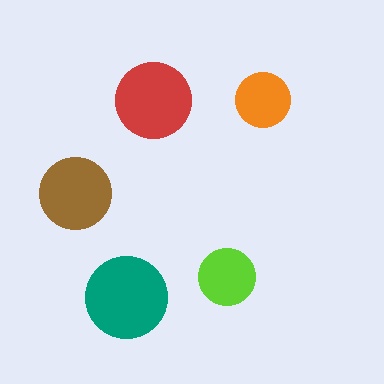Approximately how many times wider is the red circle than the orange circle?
About 1.5 times wider.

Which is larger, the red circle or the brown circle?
The red one.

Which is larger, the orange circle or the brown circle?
The brown one.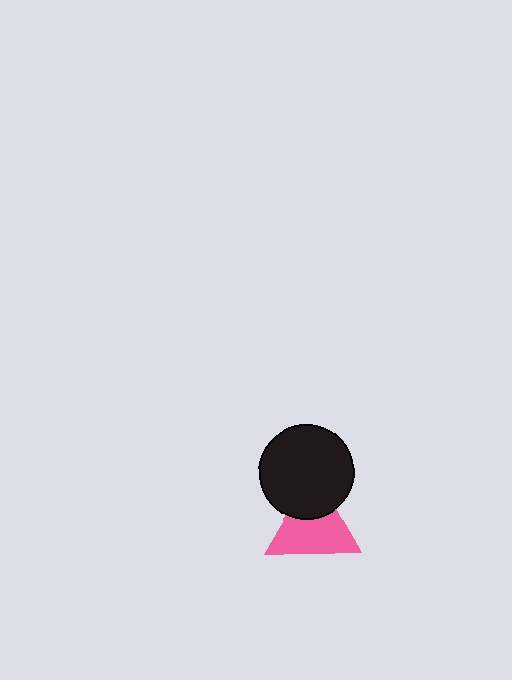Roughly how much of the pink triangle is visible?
Most of it is visible (roughly 68%).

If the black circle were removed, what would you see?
You would see the complete pink triangle.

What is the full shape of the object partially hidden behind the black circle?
The partially hidden object is a pink triangle.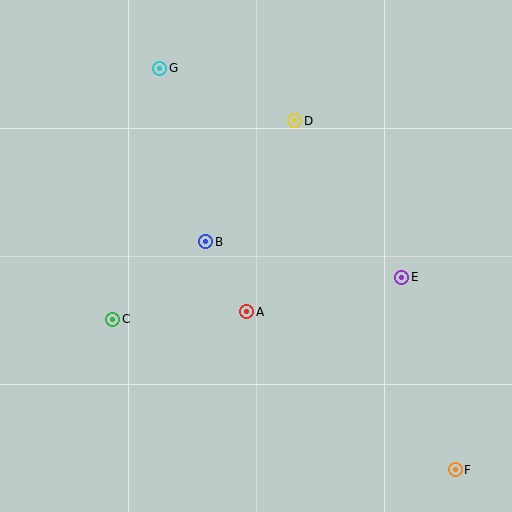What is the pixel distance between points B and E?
The distance between B and E is 199 pixels.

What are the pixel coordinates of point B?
Point B is at (206, 242).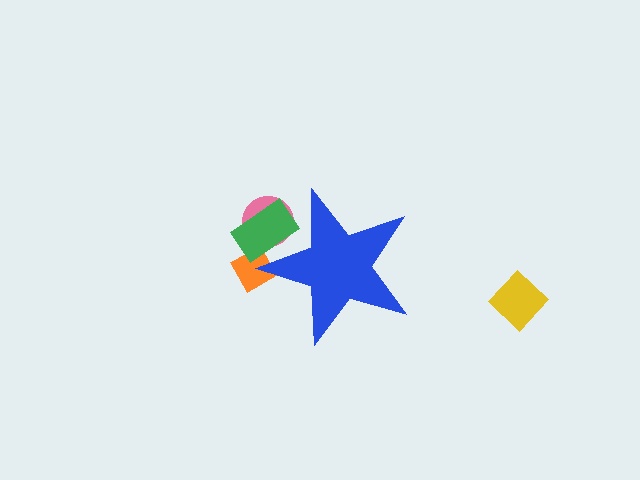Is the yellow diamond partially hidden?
No, the yellow diamond is fully visible.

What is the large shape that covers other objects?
A blue star.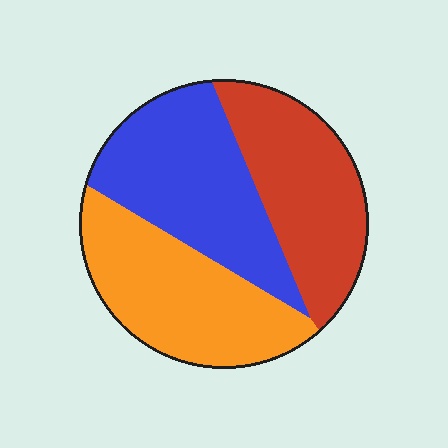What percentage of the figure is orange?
Orange takes up about one third (1/3) of the figure.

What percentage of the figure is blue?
Blue takes up between a quarter and a half of the figure.